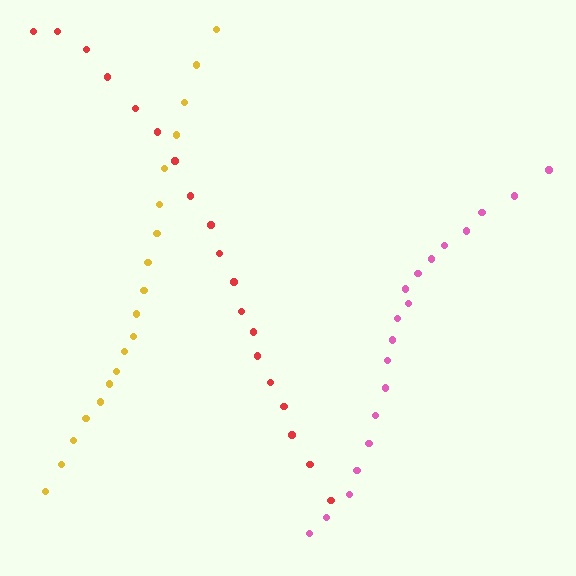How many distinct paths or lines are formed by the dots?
There are 3 distinct paths.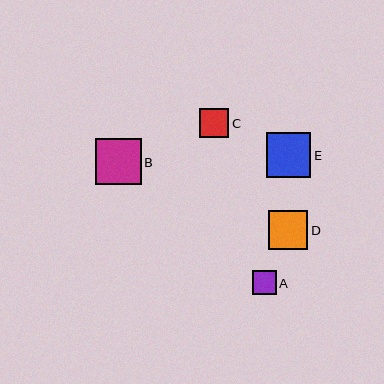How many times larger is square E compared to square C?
Square E is approximately 1.5 times the size of square C.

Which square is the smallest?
Square A is the smallest with a size of approximately 24 pixels.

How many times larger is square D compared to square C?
Square D is approximately 1.3 times the size of square C.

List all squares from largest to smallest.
From largest to smallest: B, E, D, C, A.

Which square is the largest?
Square B is the largest with a size of approximately 46 pixels.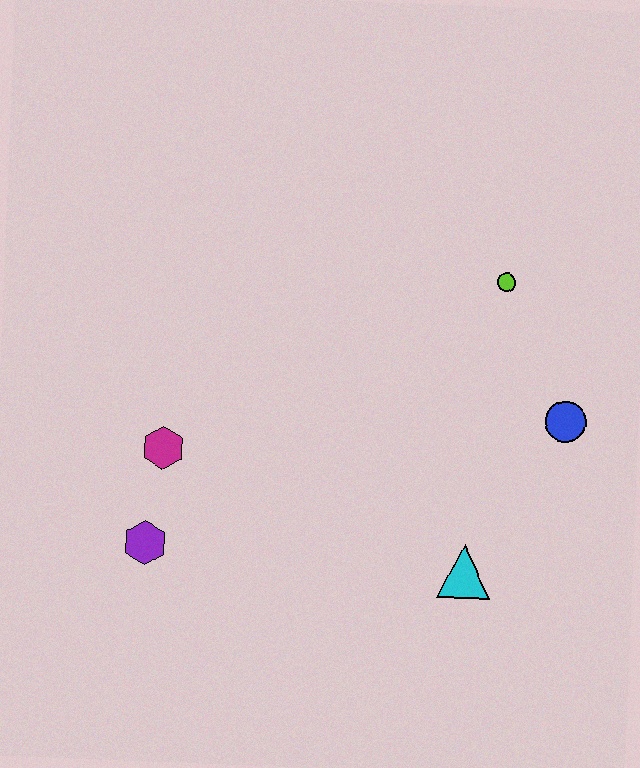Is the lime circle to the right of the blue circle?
No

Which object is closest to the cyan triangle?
The blue circle is closest to the cyan triangle.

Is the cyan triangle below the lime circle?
Yes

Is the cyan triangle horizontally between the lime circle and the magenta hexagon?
Yes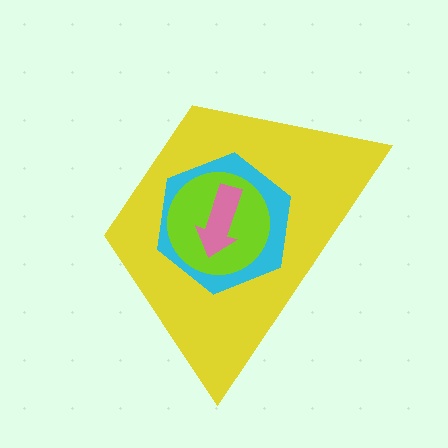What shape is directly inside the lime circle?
The pink arrow.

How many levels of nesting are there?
4.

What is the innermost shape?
The pink arrow.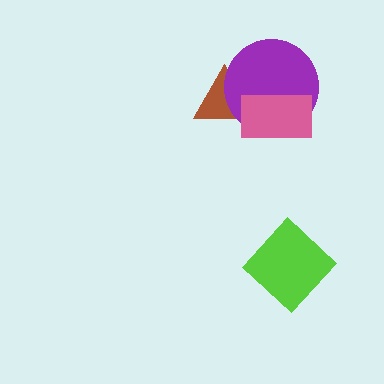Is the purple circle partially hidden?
Yes, it is partially covered by another shape.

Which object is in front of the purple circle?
The pink rectangle is in front of the purple circle.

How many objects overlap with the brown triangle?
2 objects overlap with the brown triangle.